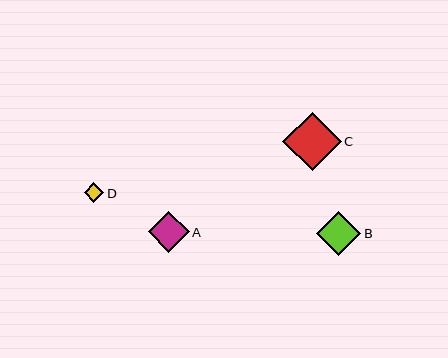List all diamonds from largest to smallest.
From largest to smallest: C, B, A, D.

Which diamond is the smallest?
Diamond D is the smallest with a size of approximately 19 pixels.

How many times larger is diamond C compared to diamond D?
Diamond C is approximately 3.0 times the size of diamond D.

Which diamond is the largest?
Diamond C is the largest with a size of approximately 59 pixels.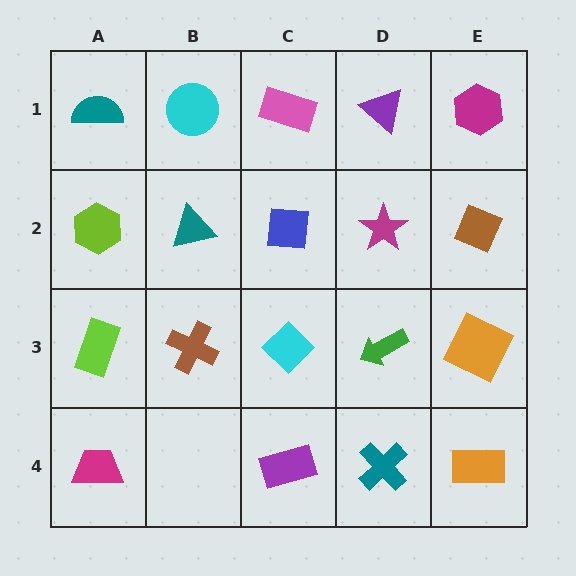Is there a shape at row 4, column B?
No, that cell is empty.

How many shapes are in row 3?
5 shapes.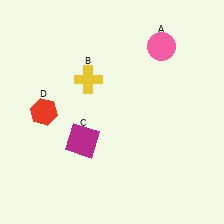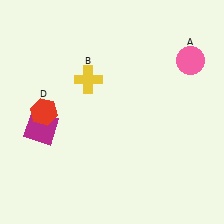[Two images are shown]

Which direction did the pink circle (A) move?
The pink circle (A) moved right.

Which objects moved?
The objects that moved are: the pink circle (A), the magenta square (C).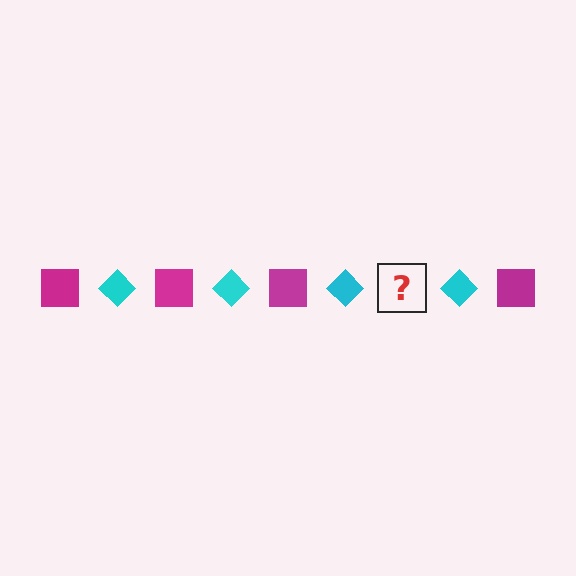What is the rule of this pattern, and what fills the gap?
The rule is that the pattern alternates between magenta square and cyan diamond. The gap should be filled with a magenta square.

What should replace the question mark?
The question mark should be replaced with a magenta square.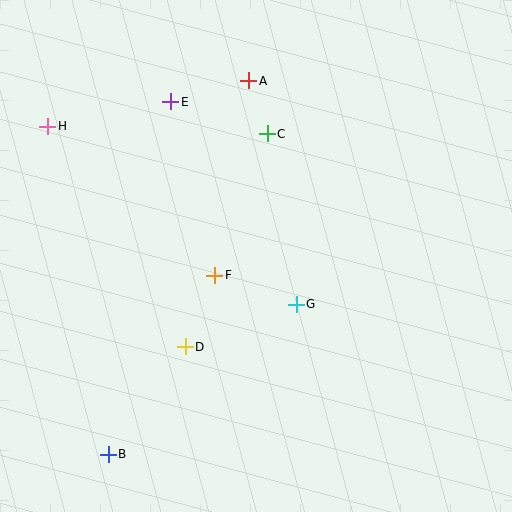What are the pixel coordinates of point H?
Point H is at (48, 126).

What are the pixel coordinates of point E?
Point E is at (171, 102).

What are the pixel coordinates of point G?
Point G is at (296, 304).